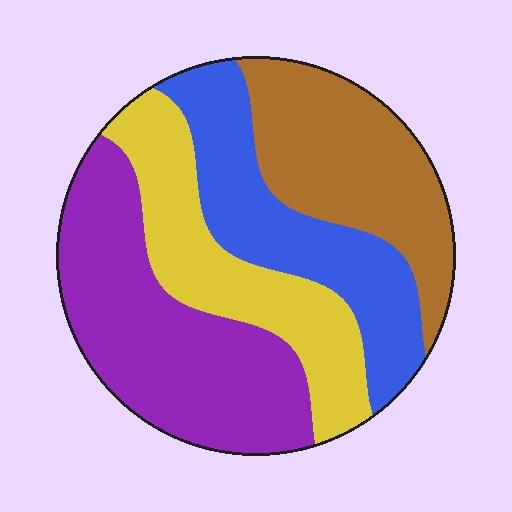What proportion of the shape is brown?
Brown takes up between a sixth and a third of the shape.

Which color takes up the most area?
Purple, at roughly 30%.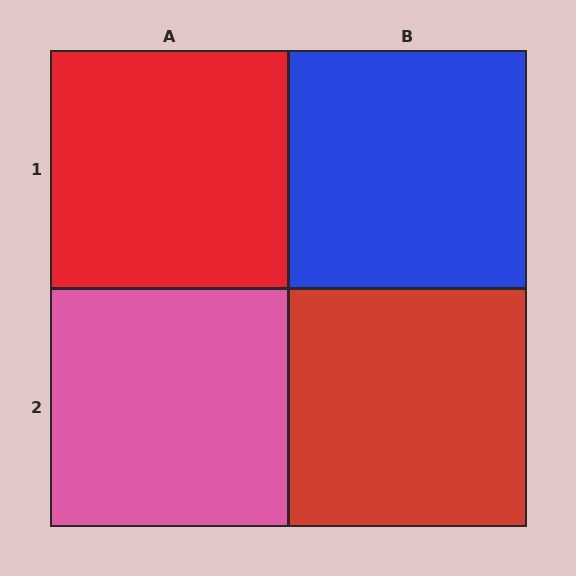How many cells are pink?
1 cell is pink.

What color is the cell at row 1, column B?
Blue.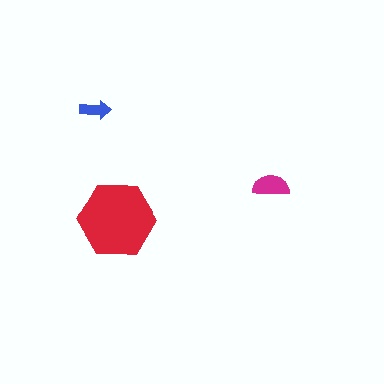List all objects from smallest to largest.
The blue arrow, the magenta semicircle, the red hexagon.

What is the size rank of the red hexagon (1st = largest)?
1st.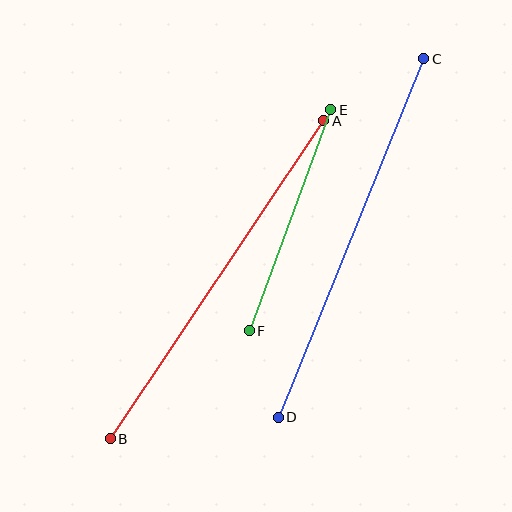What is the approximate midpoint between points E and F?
The midpoint is at approximately (290, 220) pixels.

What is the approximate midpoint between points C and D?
The midpoint is at approximately (351, 238) pixels.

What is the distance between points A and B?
The distance is approximately 383 pixels.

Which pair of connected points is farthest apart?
Points C and D are farthest apart.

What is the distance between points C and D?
The distance is approximately 387 pixels.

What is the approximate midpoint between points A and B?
The midpoint is at approximately (217, 280) pixels.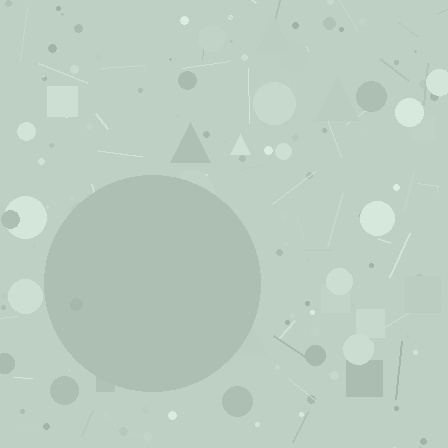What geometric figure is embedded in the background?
A circle is embedded in the background.